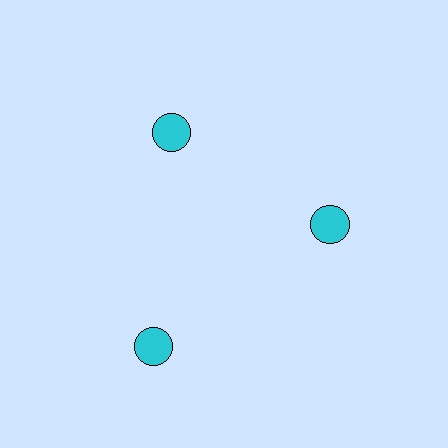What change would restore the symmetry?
The symmetry would be restored by moving it inward, back onto the ring so that all 3 circles sit at equal angles and equal distance from the center.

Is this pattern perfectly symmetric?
No. The 3 cyan circles are arranged in a ring, but one element near the 7 o'clock position is pushed outward from the center, breaking the 3-fold rotational symmetry.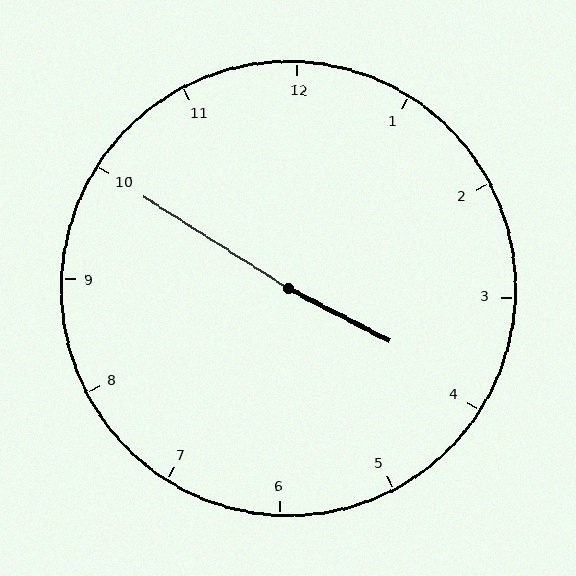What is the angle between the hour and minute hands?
Approximately 175 degrees.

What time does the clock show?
3:50.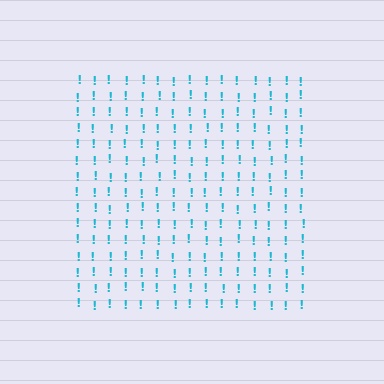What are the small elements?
The small elements are exclamation marks.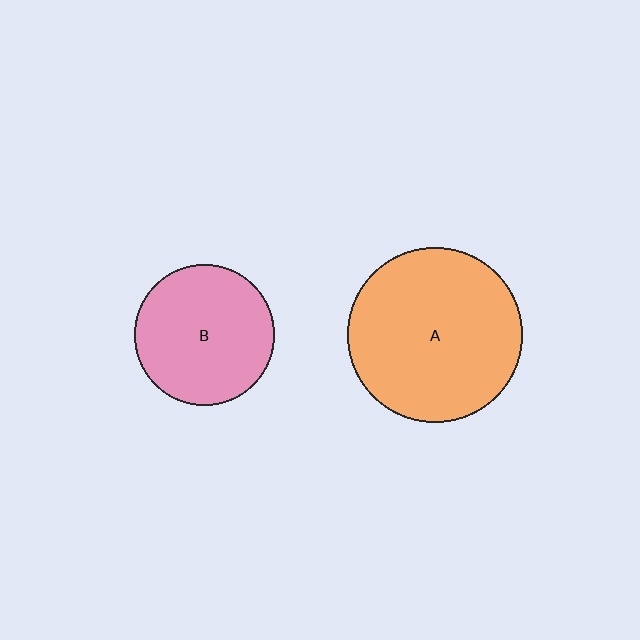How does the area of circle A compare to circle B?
Approximately 1.5 times.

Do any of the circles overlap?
No, none of the circles overlap.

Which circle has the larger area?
Circle A (orange).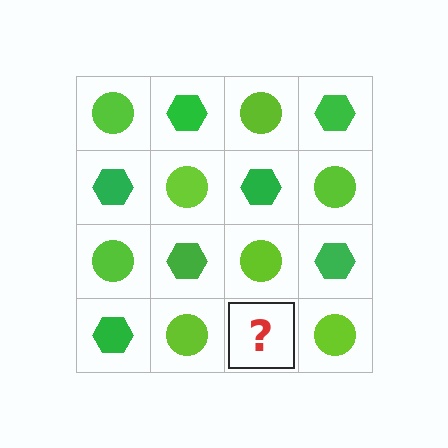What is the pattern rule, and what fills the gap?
The rule is that it alternates lime circle and green hexagon in a checkerboard pattern. The gap should be filled with a green hexagon.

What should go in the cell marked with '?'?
The missing cell should contain a green hexagon.